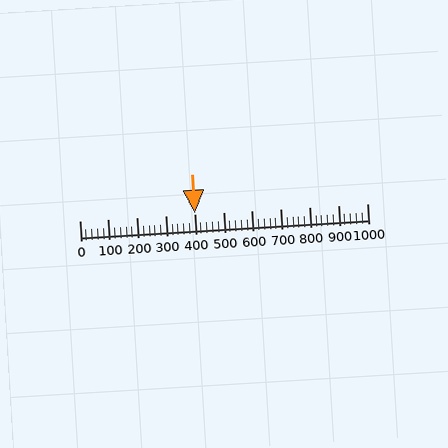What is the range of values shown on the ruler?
The ruler shows values from 0 to 1000.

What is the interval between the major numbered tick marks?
The major tick marks are spaced 100 units apart.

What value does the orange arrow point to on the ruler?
The orange arrow points to approximately 400.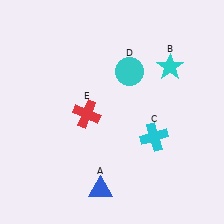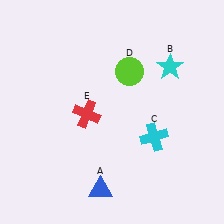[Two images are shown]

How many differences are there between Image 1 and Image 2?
There is 1 difference between the two images.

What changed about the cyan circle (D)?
In Image 1, D is cyan. In Image 2, it changed to lime.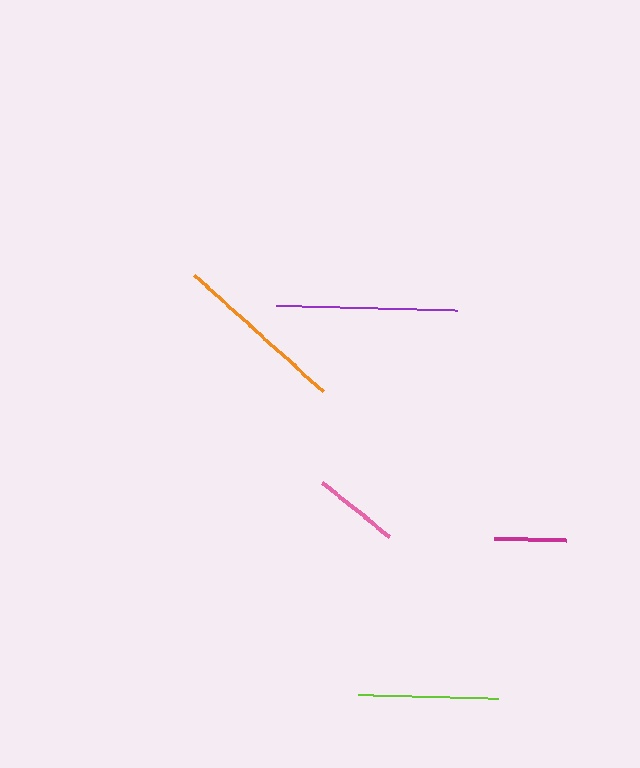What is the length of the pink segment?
The pink segment is approximately 86 pixels long.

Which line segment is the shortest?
The magenta line is the shortest at approximately 73 pixels.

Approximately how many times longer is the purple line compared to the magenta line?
The purple line is approximately 2.5 times the length of the magenta line.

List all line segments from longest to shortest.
From longest to shortest: purple, orange, lime, pink, magenta.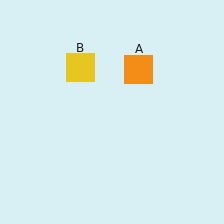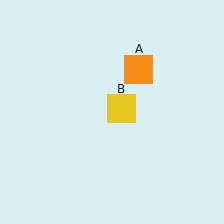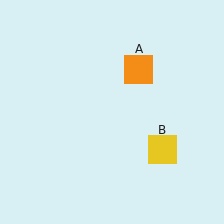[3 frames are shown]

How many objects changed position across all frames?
1 object changed position: yellow square (object B).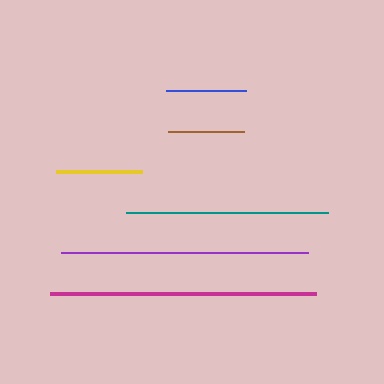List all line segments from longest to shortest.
From longest to shortest: magenta, purple, teal, yellow, blue, brown.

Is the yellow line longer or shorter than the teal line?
The teal line is longer than the yellow line.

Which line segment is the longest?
The magenta line is the longest at approximately 266 pixels.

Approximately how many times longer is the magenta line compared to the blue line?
The magenta line is approximately 3.4 times the length of the blue line.